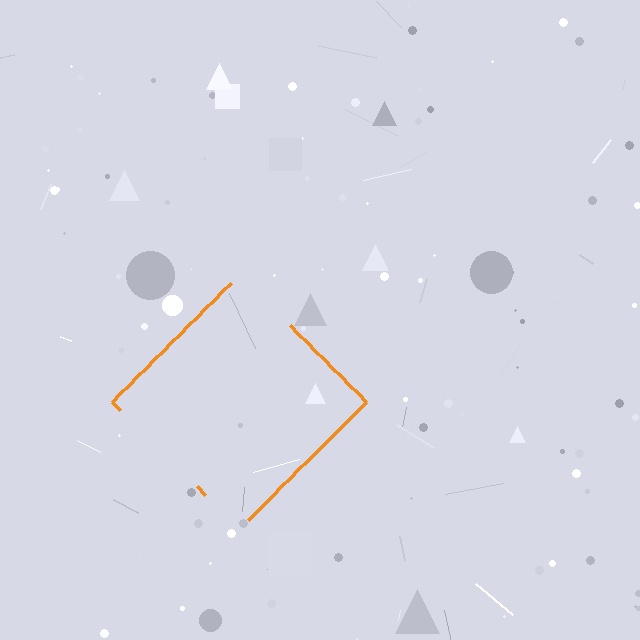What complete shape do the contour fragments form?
The contour fragments form a diamond.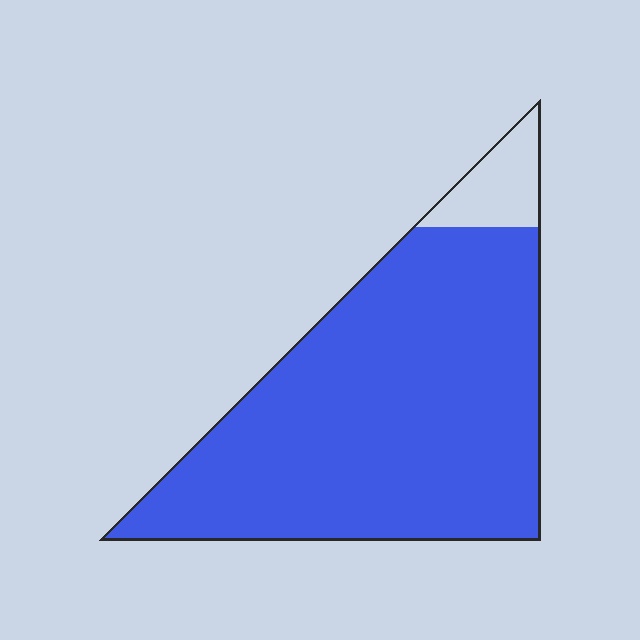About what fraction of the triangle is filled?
About nine tenths (9/10).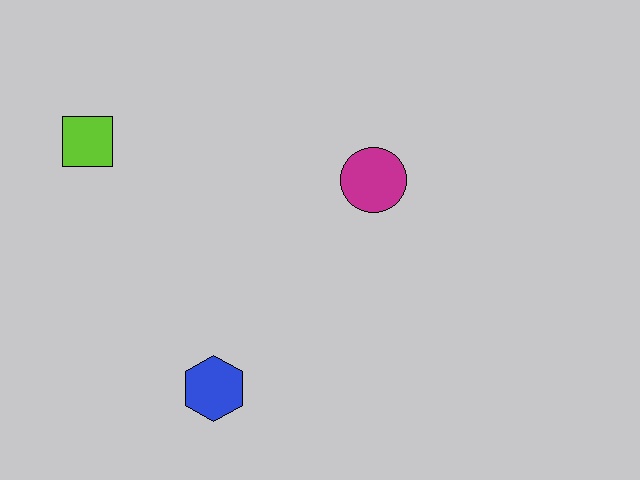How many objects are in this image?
There are 3 objects.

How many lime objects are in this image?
There is 1 lime object.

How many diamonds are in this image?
There are no diamonds.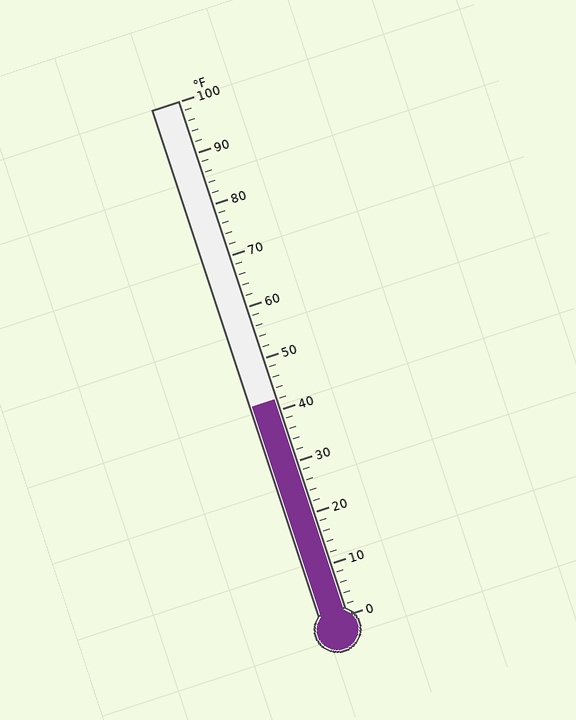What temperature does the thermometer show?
The thermometer shows approximately 42°F.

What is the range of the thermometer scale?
The thermometer scale ranges from 0°F to 100°F.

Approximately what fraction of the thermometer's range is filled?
The thermometer is filled to approximately 40% of its range.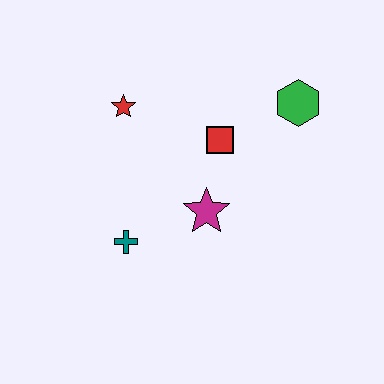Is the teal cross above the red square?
No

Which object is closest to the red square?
The magenta star is closest to the red square.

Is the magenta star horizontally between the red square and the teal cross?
Yes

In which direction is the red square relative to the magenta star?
The red square is above the magenta star.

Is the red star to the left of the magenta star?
Yes